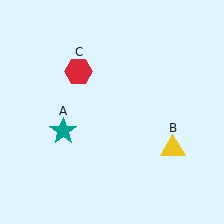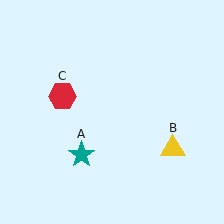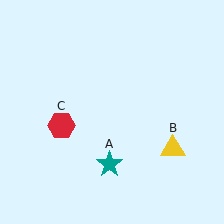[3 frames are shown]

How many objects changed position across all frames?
2 objects changed position: teal star (object A), red hexagon (object C).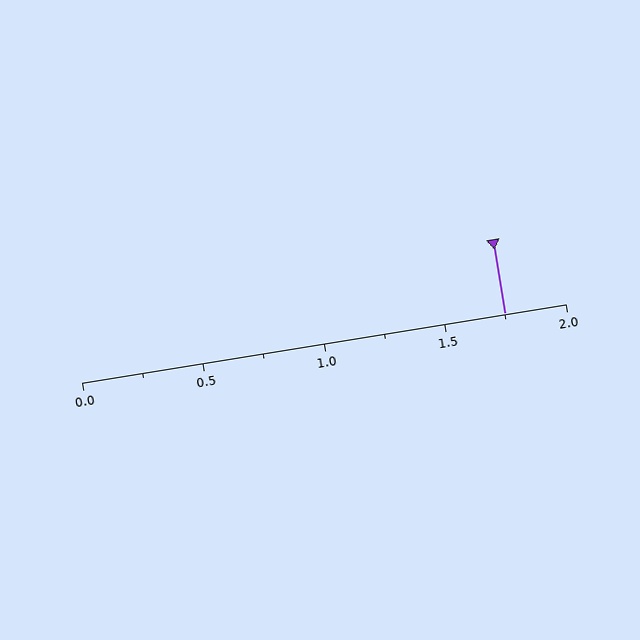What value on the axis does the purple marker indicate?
The marker indicates approximately 1.75.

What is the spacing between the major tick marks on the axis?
The major ticks are spaced 0.5 apart.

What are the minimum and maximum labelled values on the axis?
The axis runs from 0.0 to 2.0.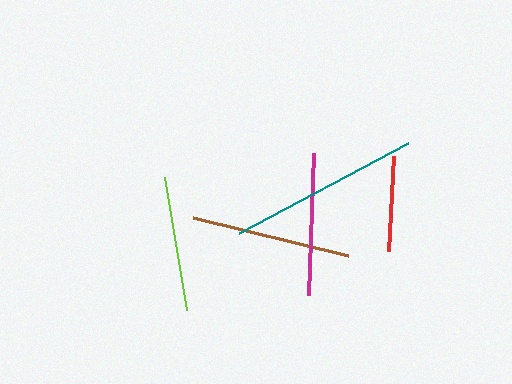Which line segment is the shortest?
The red line is the shortest at approximately 95 pixels.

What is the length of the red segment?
The red segment is approximately 95 pixels long.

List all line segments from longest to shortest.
From longest to shortest: teal, brown, magenta, lime, red.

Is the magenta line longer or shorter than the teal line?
The teal line is longer than the magenta line.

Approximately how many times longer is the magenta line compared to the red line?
The magenta line is approximately 1.5 times the length of the red line.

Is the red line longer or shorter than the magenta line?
The magenta line is longer than the red line.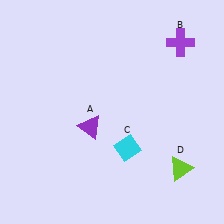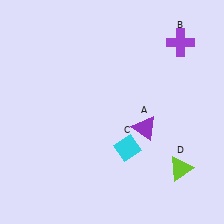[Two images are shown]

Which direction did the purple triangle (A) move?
The purple triangle (A) moved right.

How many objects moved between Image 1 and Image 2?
1 object moved between the two images.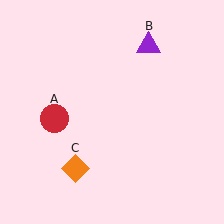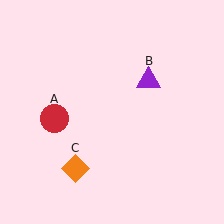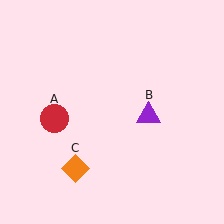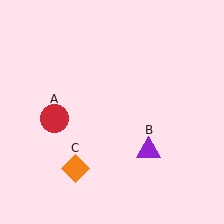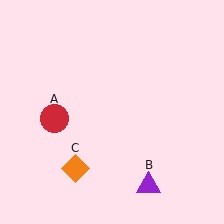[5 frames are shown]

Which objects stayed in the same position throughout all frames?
Red circle (object A) and orange diamond (object C) remained stationary.